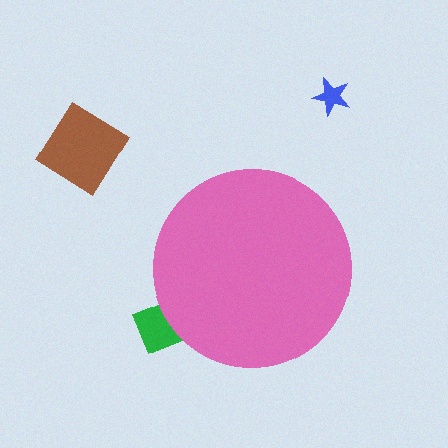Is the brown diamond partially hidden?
No, the brown diamond is fully visible.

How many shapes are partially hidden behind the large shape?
1 shape is partially hidden.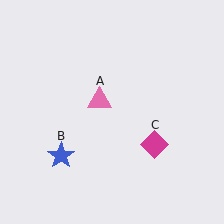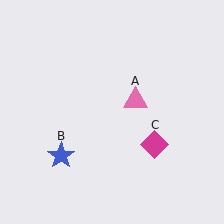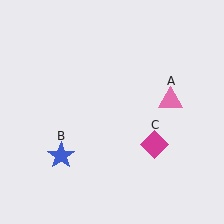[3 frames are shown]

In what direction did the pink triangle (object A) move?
The pink triangle (object A) moved right.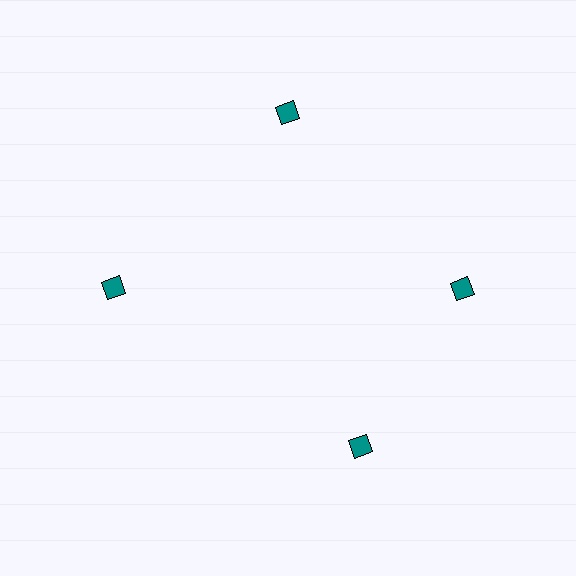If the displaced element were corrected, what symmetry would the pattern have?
It would have 4-fold rotational symmetry — the pattern would map onto itself every 90 degrees.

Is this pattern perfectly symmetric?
No. The 4 teal squares are arranged in a ring, but one element near the 6 o'clock position is rotated out of alignment along the ring, breaking the 4-fold rotational symmetry.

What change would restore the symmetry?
The symmetry would be restored by rotating it back into even spacing with its neighbors so that all 4 squares sit at equal angles and equal distance from the center.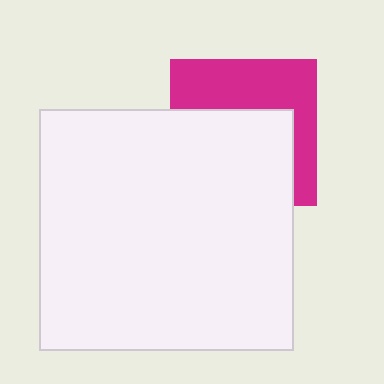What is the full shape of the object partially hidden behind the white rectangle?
The partially hidden object is a magenta square.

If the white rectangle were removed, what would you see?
You would see the complete magenta square.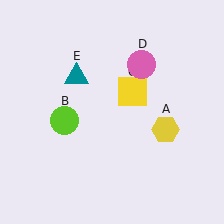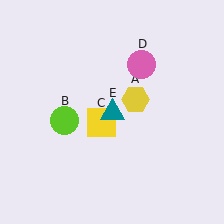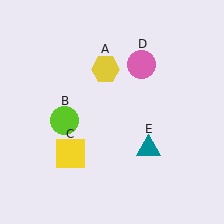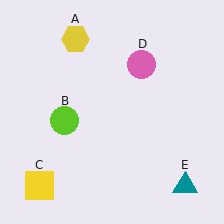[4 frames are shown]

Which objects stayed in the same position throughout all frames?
Lime circle (object B) and pink circle (object D) remained stationary.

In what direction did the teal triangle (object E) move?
The teal triangle (object E) moved down and to the right.